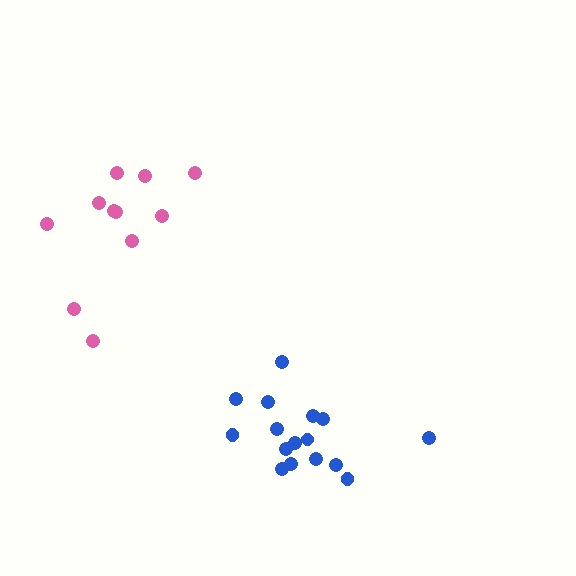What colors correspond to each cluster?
The clusters are colored: pink, blue.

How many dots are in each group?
Group 1: 11 dots, Group 2: 16 dots (27 total).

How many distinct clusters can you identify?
There are 2 distinct clusters.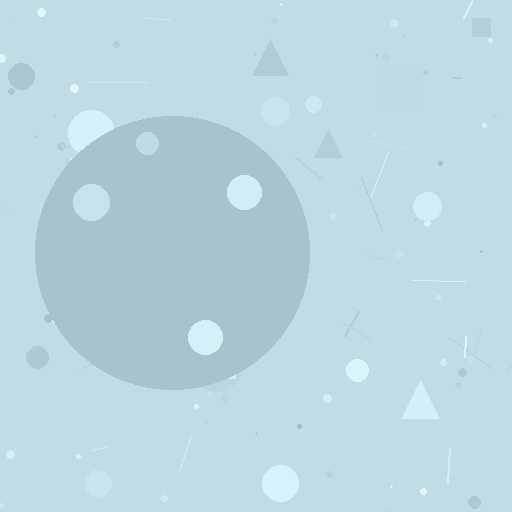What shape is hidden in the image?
A circle is hidden in the image.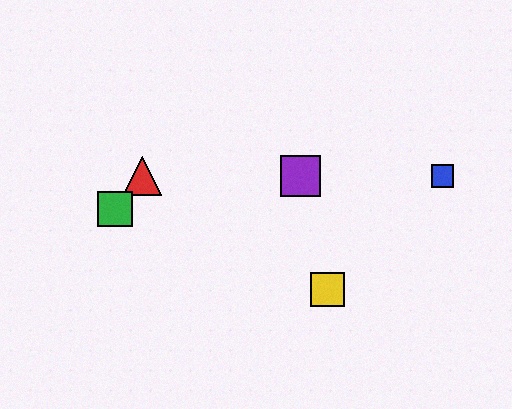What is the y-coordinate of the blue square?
The blue square is at y≈176.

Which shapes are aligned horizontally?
The red triangle, the blue square, the purple square are aligned horizontally.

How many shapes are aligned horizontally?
3 shapes (the red triangle, the blue square, the purple square) are aligned horizontally.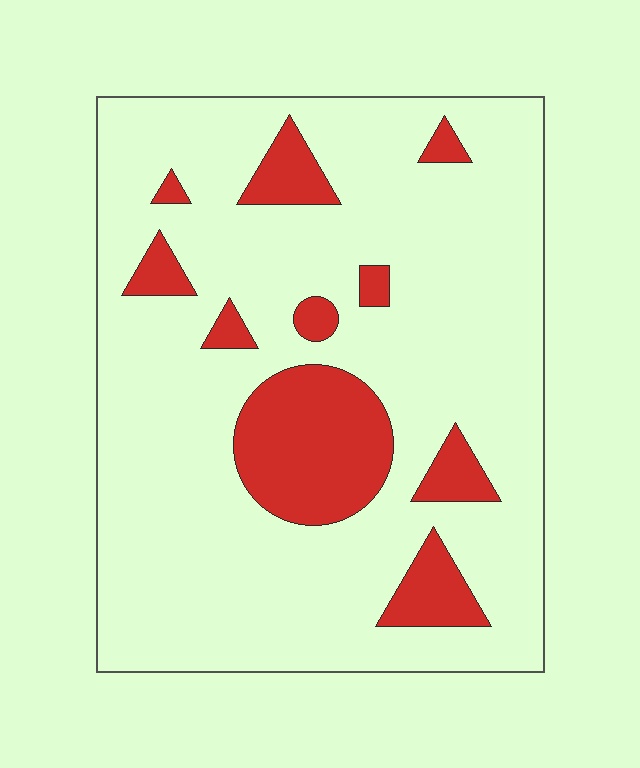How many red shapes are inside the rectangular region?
10.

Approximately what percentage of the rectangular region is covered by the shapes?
Approximately 15%.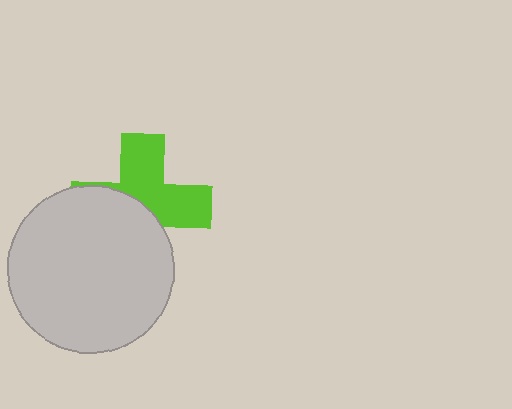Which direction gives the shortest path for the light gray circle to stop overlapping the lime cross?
Moving down gives the shortest separation.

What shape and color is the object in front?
The object in front is a light gray circle.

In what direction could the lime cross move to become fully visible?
The lime cross could move up. That would shift it out from behind the light gray circle entirely.